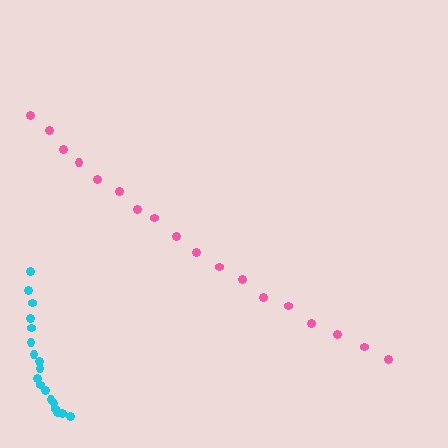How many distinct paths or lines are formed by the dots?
There are 2 distinct paths.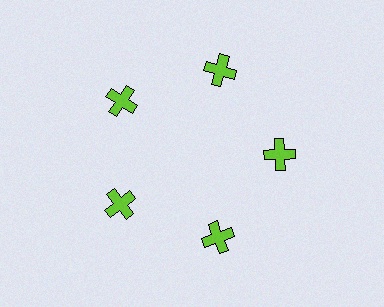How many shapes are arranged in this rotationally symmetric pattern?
There are 5 shapes, arranged in 5 groups of 1.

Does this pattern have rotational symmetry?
Yes, this pattern has 5-fold rotational symmetry. It looks the same after rotating 72 degrees around the center.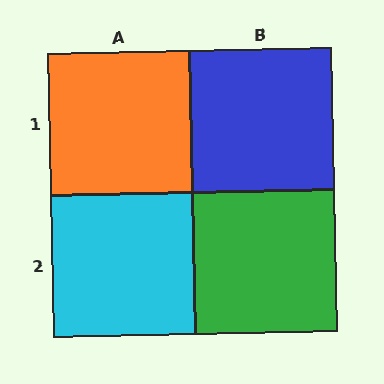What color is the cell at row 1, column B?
Blue.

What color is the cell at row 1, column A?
Orange.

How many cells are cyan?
1 cell is cyan.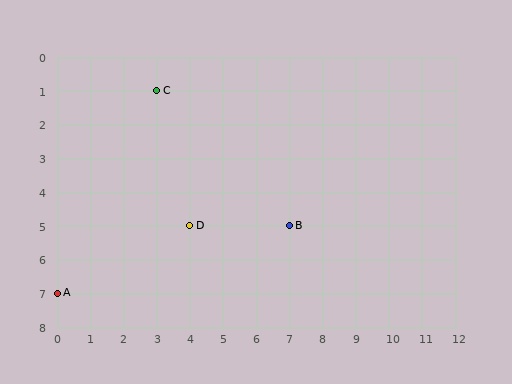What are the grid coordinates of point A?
Point A is at grid coordinates (0, 7).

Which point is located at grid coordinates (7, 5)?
Point B is at (7, 5).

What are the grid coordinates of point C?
Point C is at grid coordinates (3, 1).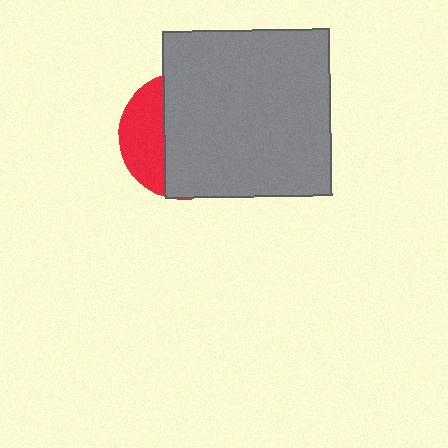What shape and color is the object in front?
The object in front is a gray square.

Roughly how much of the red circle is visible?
A small part of it is visible (roughly 32%).